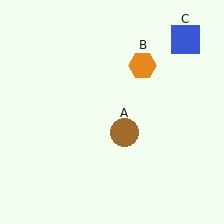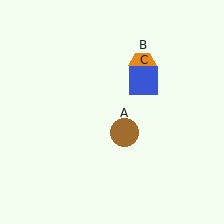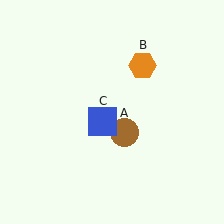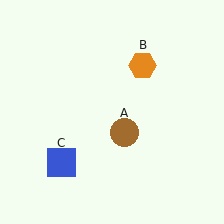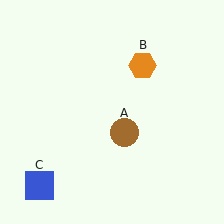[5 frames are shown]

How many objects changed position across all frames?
1 object changed position: blue square (object C).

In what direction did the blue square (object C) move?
The blue square (object C) moved down and to the left.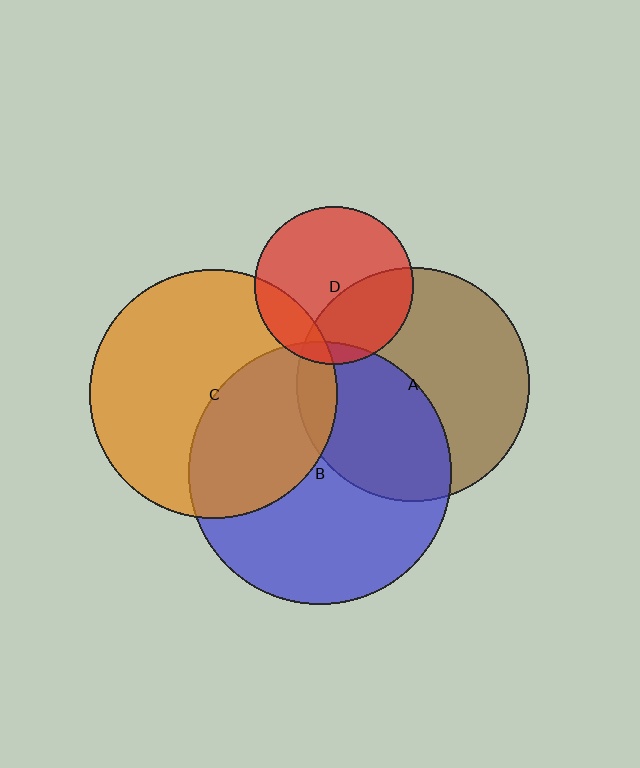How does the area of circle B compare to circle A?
Approximately 1.3 times.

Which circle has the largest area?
Circle B (blue).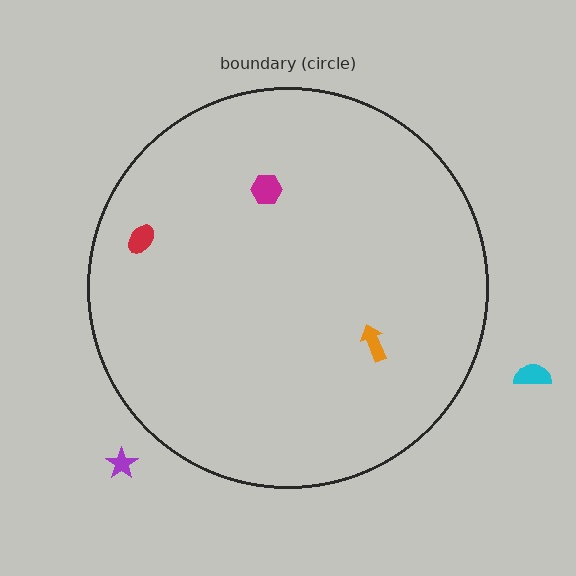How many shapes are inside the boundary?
3 inside, 2 outside.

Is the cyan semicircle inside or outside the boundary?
Outside.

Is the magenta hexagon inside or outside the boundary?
Inside.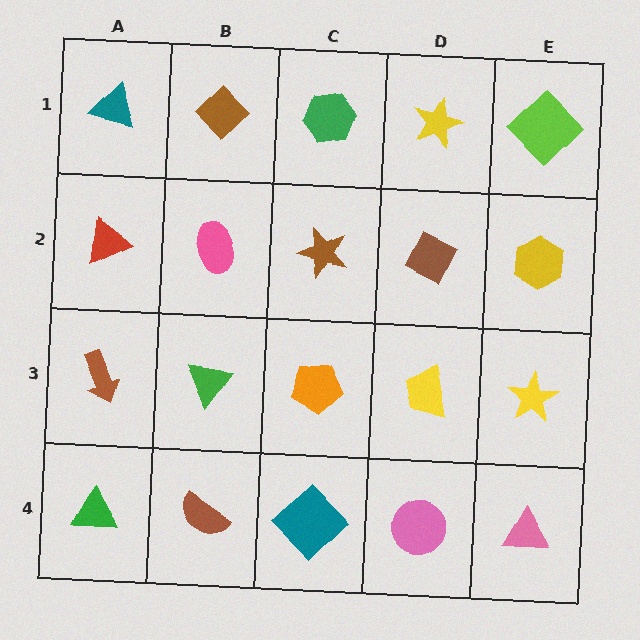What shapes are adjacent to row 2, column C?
A green hexagon (row 1, column C), an orange pentagon (row 3, column C), a pink ellipse (row 2, column B), a brown diamond (row 2, column D).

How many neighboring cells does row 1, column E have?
2.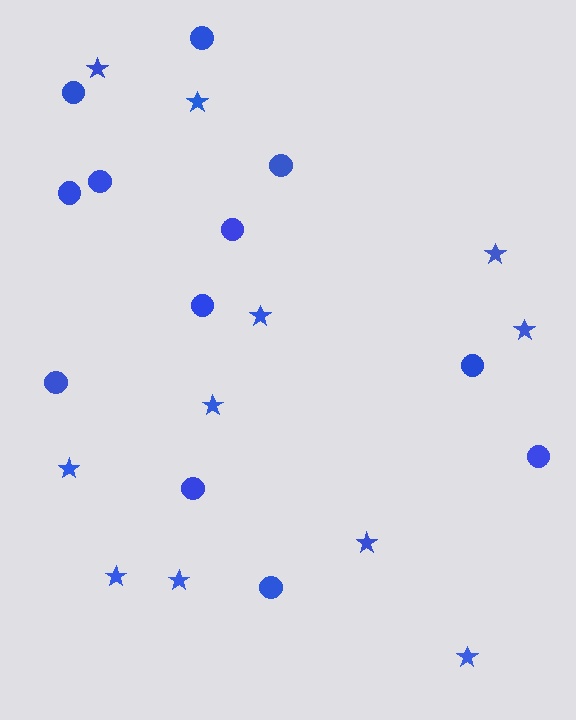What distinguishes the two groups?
There are 2 groups: one group of stars (11) and one group of circles (12).